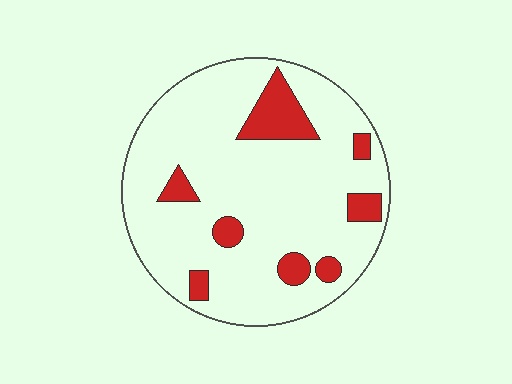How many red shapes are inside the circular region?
8.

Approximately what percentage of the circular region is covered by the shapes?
Approximately 15%.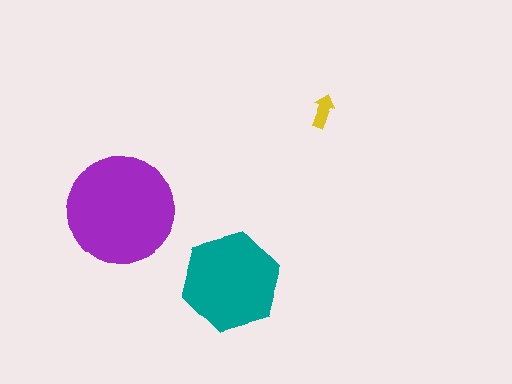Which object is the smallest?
The yellow arrow.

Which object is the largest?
The purple circle.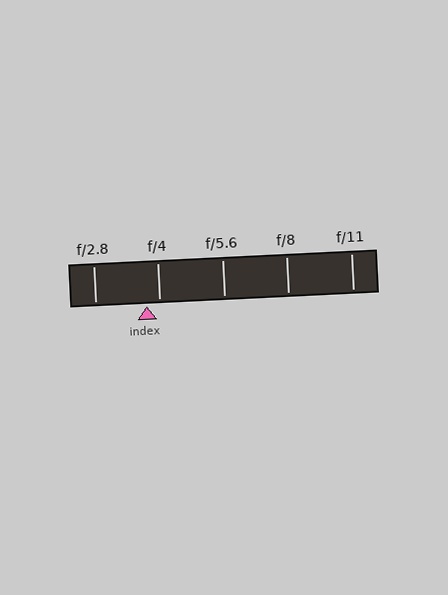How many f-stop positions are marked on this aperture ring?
There are 5 f-stop positions marked.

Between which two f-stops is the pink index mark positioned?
The index mark is between f/2.8 and f/4.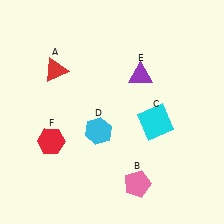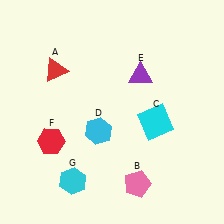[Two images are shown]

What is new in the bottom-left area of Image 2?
A cyan hexagon (G) was added in the bottom-left area of Image 2.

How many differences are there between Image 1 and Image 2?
There is 1 difference between the two images.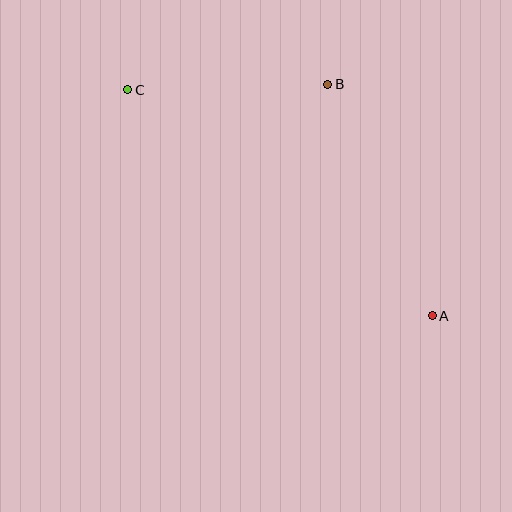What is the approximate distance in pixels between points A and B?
The distance between A and B is approximately 254 pixels.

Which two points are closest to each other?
Points B and C are closest to each other.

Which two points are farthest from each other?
Points A and C are farthest from each other.